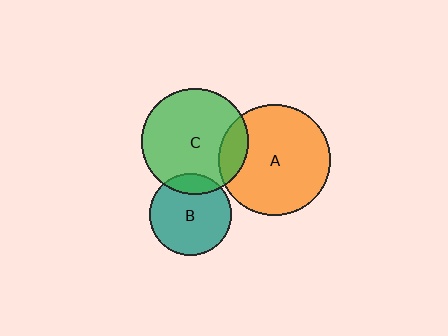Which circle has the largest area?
Circle A (orange).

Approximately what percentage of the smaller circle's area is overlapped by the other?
Approximately 15%.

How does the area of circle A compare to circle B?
Approximately 1.8 times.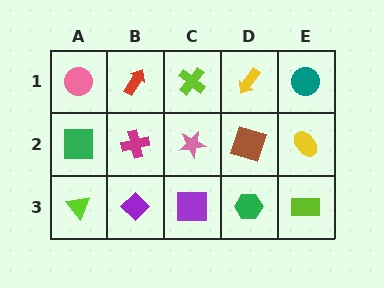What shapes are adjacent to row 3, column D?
A brown square (row 2, column D), a purple square (row 3, column C), a lime rectangle (row 3, column E).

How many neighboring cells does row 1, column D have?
3.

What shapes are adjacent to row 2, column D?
A yellow arrow (row 1, column D), a green hexagon (row 3, column D), a pink star (row 2, column C), a yellow ellipse (row 2, column E).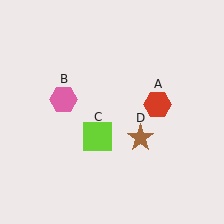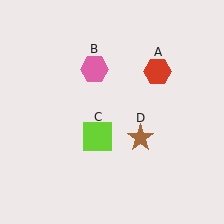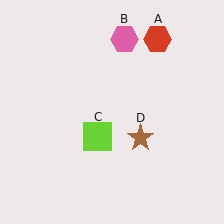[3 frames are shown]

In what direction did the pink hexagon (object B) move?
The pink hexagon (object B) moved up and to the right.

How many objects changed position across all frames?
2 objects changed position: red hexagon (object A), pink hexagon (object B).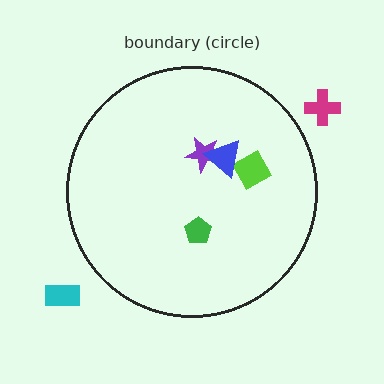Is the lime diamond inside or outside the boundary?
Inside.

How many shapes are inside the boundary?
4 inside, 2 outside.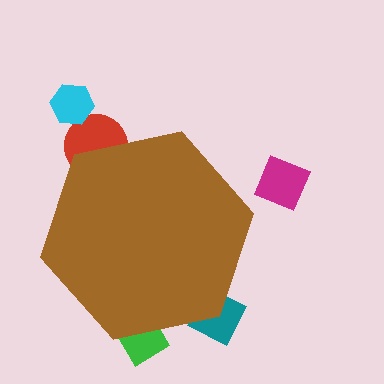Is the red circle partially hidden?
Yes, the red circle is partially hidden behind the brown hexagon.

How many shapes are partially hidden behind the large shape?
3 shapes are partially hidden.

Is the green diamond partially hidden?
Yes, the green diamond is partially hidden behind the brown hexagon.